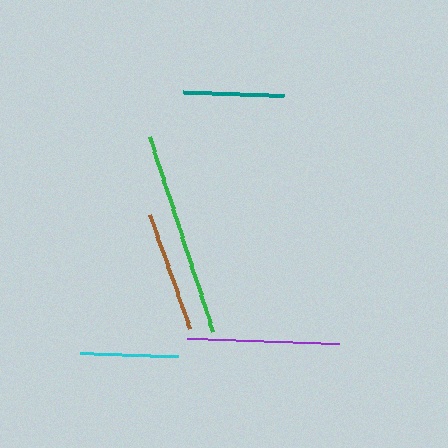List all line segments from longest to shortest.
From longest to shortest: green, purple, brown, teal, cyan.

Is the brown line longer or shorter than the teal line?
The brown line is longer than the teal line.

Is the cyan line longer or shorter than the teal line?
The teal line is longer than the cyan line.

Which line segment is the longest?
The green line is the longest at approximately 204 pixels.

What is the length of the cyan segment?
The cyan segment is approximately 98 pixels long.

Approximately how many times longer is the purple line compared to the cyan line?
The purple line is approximately 1.6 times the length of the cyan line.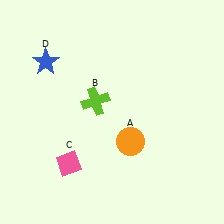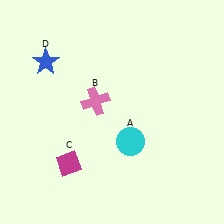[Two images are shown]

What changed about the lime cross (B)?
In Image 1, B is lime. In Image 2, it changed to pink.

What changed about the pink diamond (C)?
In Image 1, C is pink. In Image 2, it changed to magenta.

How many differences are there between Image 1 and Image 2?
There are 3 differences between the two images.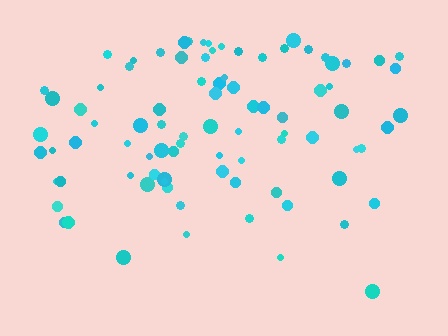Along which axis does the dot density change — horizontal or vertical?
Vertical.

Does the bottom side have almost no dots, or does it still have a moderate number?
Still a moderate number, just noticeably fewer than the top.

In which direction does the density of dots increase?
From bottom to top, with the top side densest.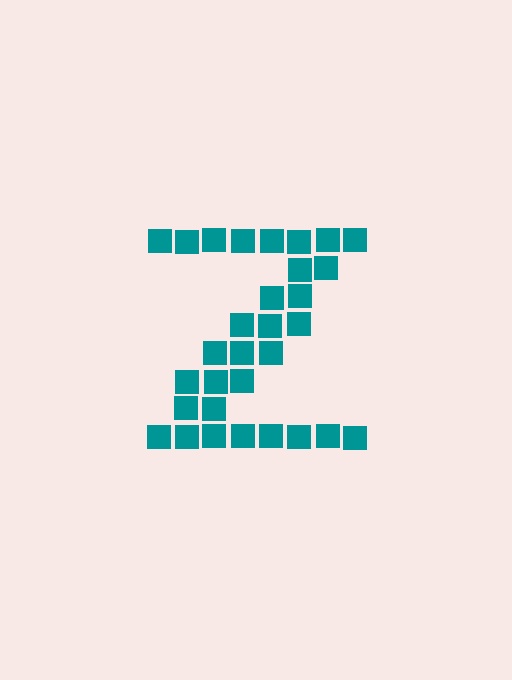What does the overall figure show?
The overall figure shows the letter Z.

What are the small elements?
The small elements are squares.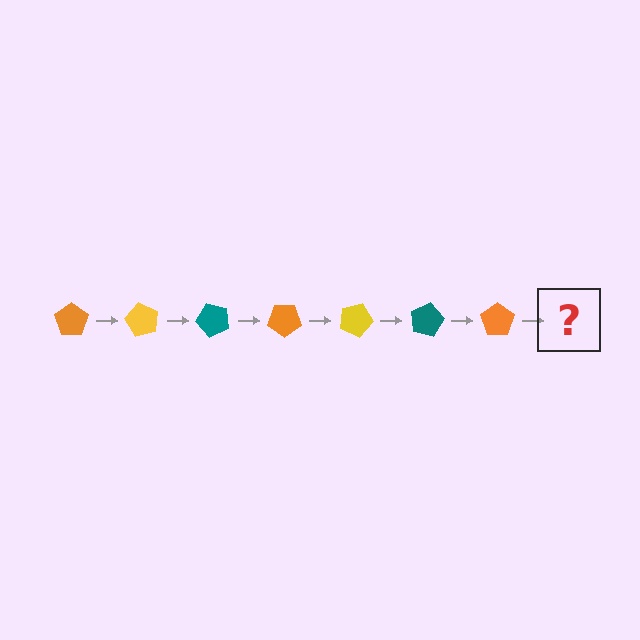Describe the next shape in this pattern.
It should be a yellow pentagon, rotated 420 degrees from the start.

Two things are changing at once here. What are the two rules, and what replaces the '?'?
The two rules are that it rotates 60 degrees each step and the color cycles through orange, yellow, and teal. The '?' should be a yellow pentagon, rotated 420 degrees from the start.